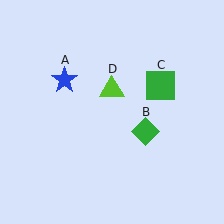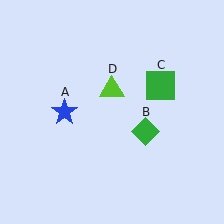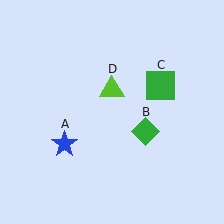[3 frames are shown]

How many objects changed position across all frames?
1 object changed position: blue star (object A).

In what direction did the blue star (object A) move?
The blue star (object A) moved down.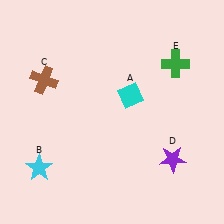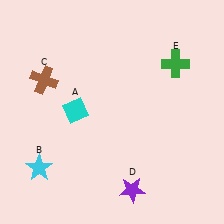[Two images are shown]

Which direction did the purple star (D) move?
The purple star (D) moved left.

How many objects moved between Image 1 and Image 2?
2 objects moved between the two images.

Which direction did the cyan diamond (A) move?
The cyan diamond (A) moved left.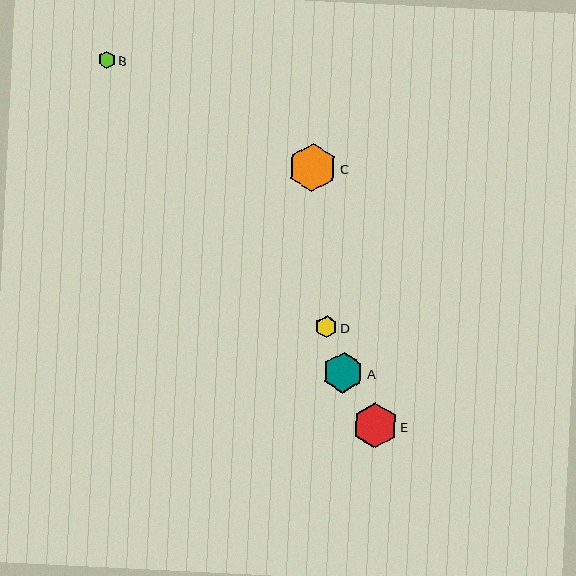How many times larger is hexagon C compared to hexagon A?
Hexagon C is approximately 1.2 times the size of hexagon A.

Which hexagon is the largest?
Hexagon C is the largest with a size of approximately 48 pixels.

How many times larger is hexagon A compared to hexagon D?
Hexagon A is approximately 1.9 times the size of hexagon D.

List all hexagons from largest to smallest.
From largest to smallest: C, E, A, D, B.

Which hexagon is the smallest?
Hexagon B is the smallest with a size of approximately 17 pixels.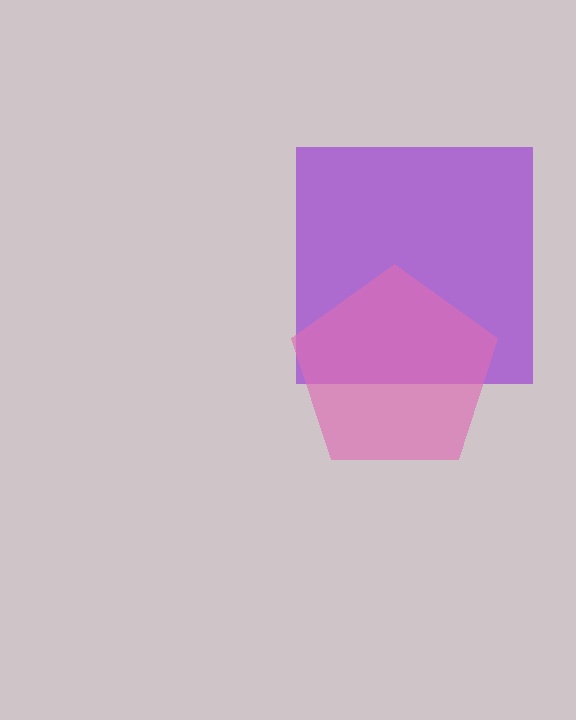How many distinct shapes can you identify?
There are 2 distinct shapes: a purple square, a pink pentagon.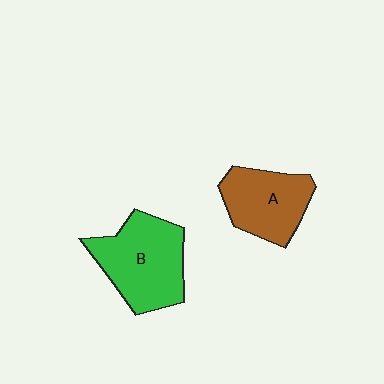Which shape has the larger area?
Shape B (green).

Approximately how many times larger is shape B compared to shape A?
Approximately 1.3 times.